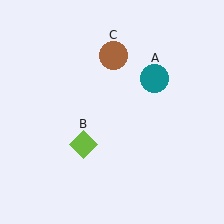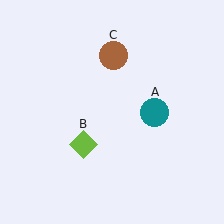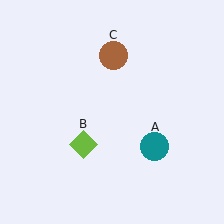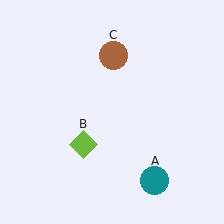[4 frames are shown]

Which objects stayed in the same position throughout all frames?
Lime diamond (object B) and brown circle (object C) remained stationary.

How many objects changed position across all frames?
1 object changed position: teal circle (object A).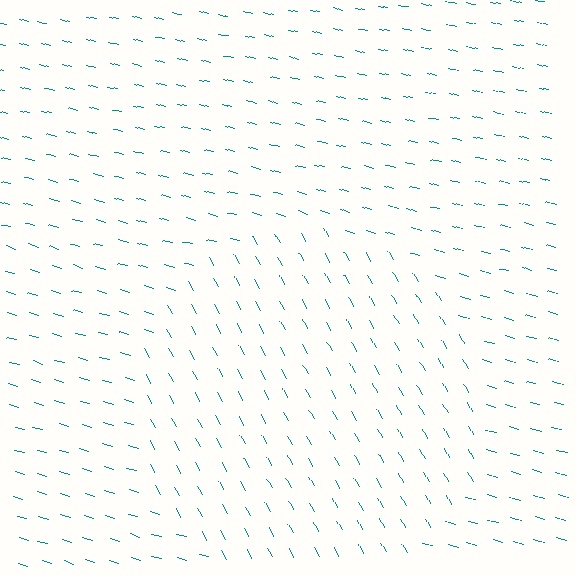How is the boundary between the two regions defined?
The boundary is defined purely by a change in line orientation (approximately 45 degrees difference). All lines are the same color and thickness.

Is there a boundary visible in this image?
Yes, there is a texture boundary formed by a change in line orientation.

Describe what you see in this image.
The image is filled with small teal line segments. A circle region in the image has lines oriented differently from the surrounding lines, creating a visible texture boundary.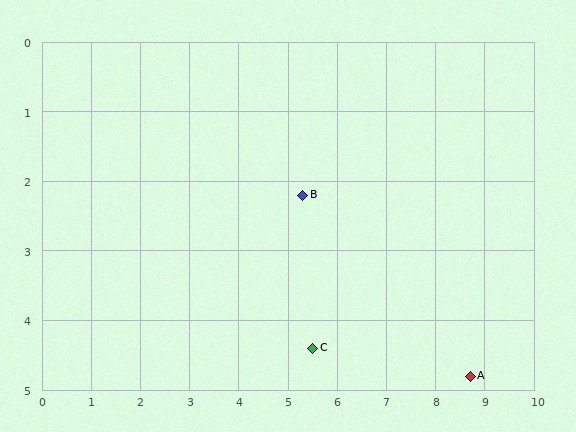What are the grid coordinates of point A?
Point A is at approximately (8.7, 4.8).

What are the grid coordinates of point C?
Point C is at approximately (5.5, 4.4).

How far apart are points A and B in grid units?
Points A and B are about 4.3 grid units apart.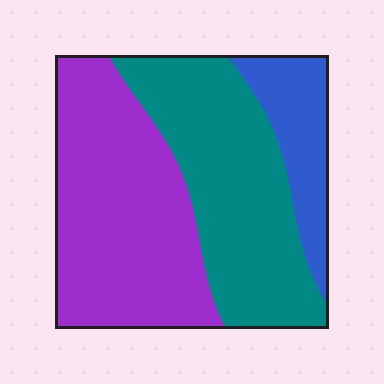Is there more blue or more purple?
Purple.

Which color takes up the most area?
Purple, at roughly 45%.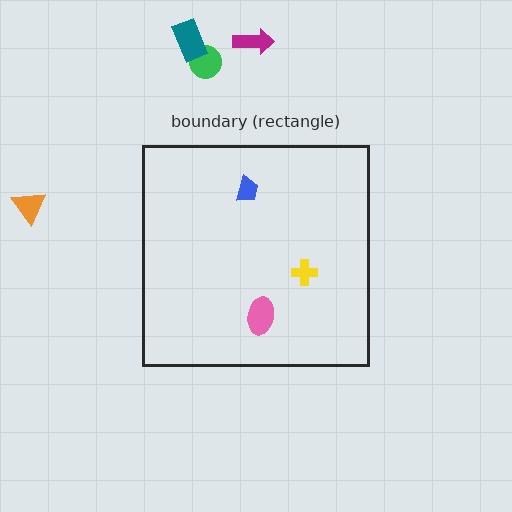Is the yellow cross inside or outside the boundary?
Inside.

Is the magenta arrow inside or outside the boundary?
Outside.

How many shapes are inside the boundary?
3 inside, 4 outside.